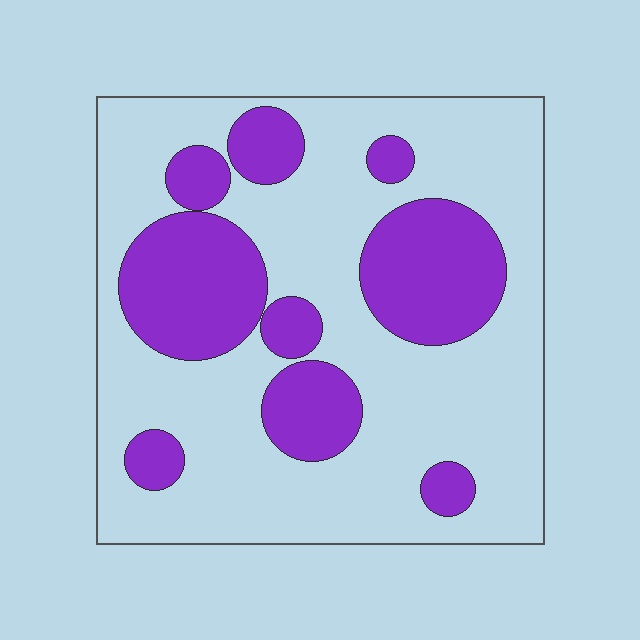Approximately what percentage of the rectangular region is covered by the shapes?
Approximately 30%.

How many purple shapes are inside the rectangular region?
9.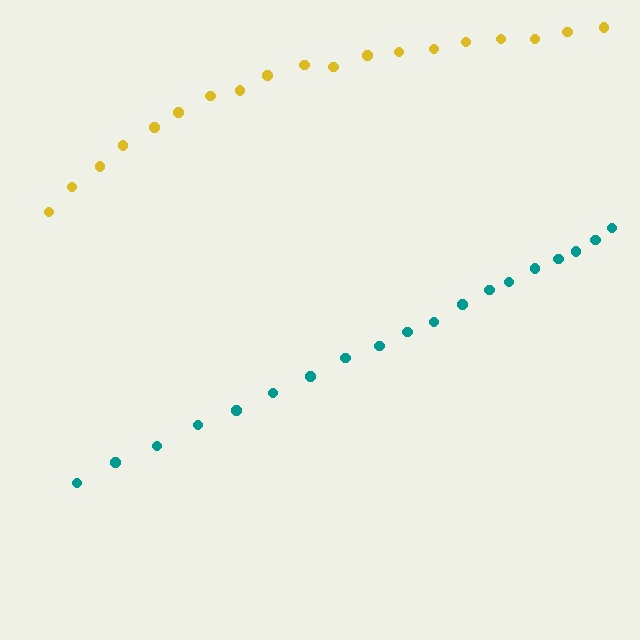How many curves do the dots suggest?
There are 2 distinct paths.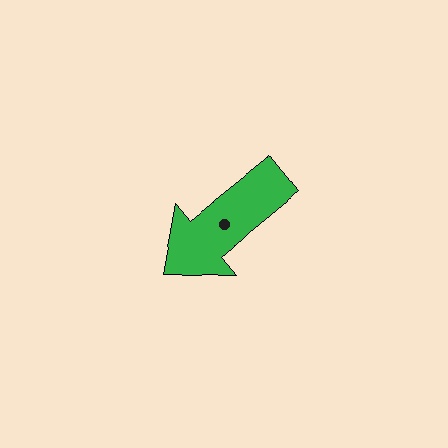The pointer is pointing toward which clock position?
Roughly 8 o'clock.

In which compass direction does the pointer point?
Southwest.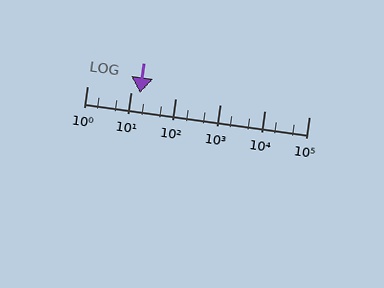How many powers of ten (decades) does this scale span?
The scale spans 5 decades, from 1 to 100000.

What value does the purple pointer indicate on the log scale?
The pointer indicates approximately 16.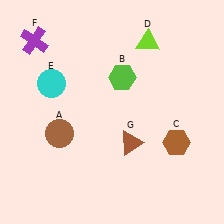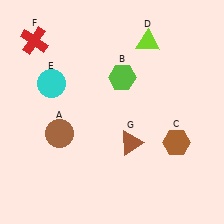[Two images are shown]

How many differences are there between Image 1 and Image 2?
There is 1 difference between the two images.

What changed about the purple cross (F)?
In Image 1, F is purple. In Image 2, it changed to red.